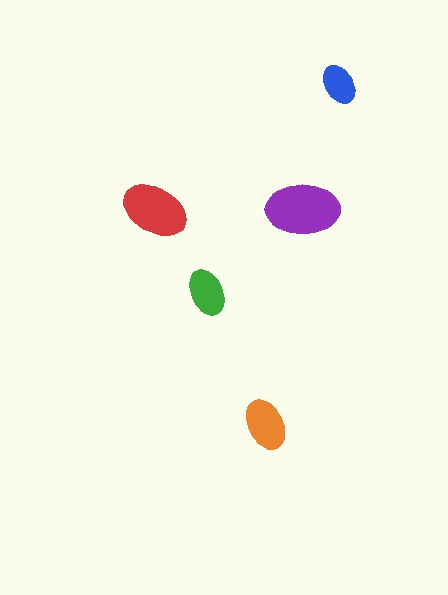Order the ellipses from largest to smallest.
the purple one, the red one, the orange one, the green one, the blue one.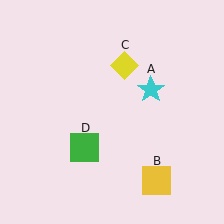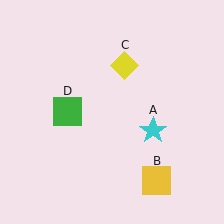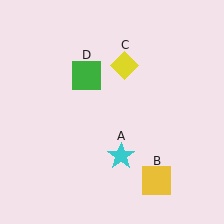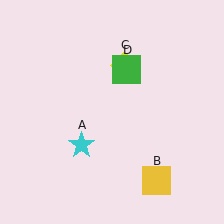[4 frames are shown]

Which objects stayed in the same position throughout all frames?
Yellow square (object B) and yellow diamond (object C) remained stationary.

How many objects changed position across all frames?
2 objects changed position: cyan star (object A), green square (object D).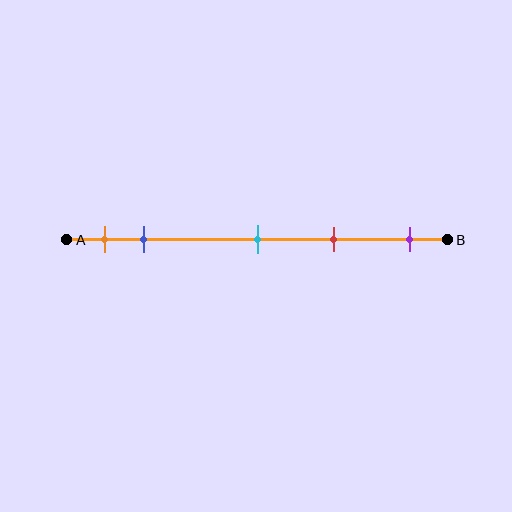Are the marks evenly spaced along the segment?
No, the marks are not evenly spaced.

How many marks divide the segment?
There are 5 marks dividing the segment.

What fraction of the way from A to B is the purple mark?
The purple mark is approximately 90% (0.9) of the way from A to B.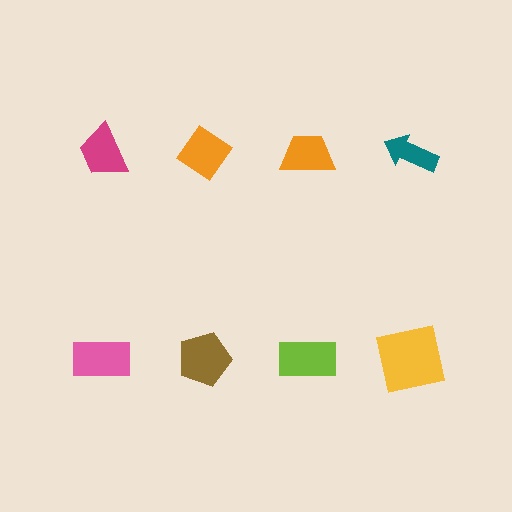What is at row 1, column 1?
A magenta trapezoid.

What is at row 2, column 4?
A yellow square.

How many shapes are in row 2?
4 shapes.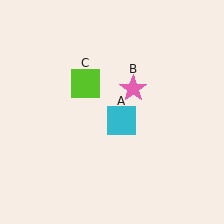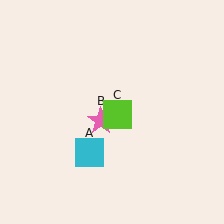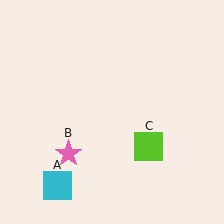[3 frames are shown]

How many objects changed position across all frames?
3 objects changed position: cyan square (object A), pink star (object B), lime square (object C).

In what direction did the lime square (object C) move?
The lime square (object C) moved down and to the right.